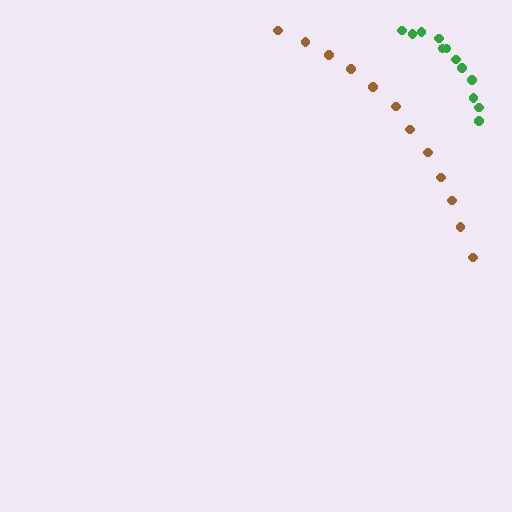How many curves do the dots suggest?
There are 2 distinct paths.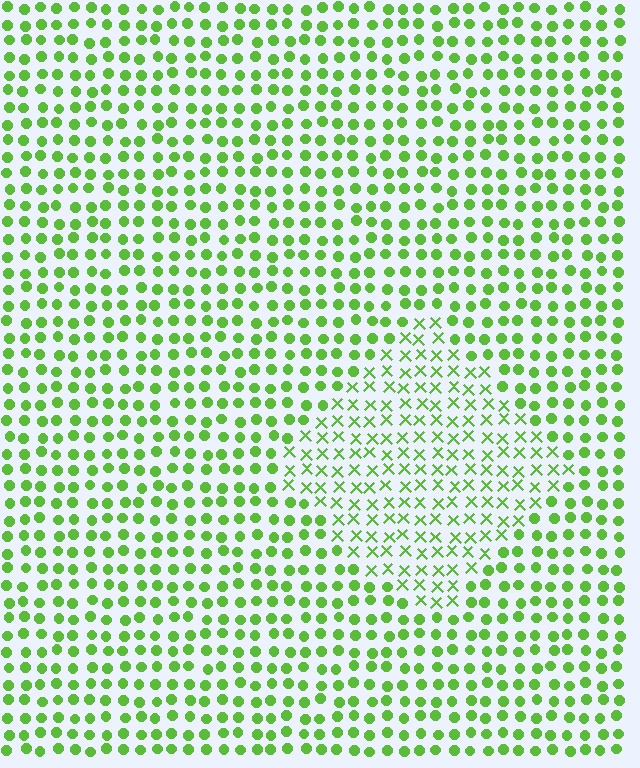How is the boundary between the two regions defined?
The boundary is defined by a change in element shape: X marks inside vs. circles outside. All elements share the same color and spacing.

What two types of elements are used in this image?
The image uses X marks inside the diamond region and circles outside it.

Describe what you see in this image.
The image is filled with small lime elements arranged in a uniform grid. A diamond-shaped region contains X marks, while the surrounding area contains circles. The boundary is defined purely by the change in element shape.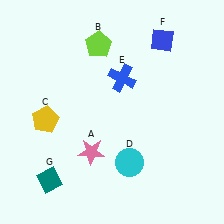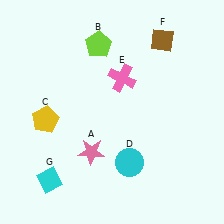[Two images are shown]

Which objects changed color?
E changed from blue to pink. F changed from blue to brown. G changed from teal to cyan.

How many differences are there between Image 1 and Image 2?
There are 3 differences between the two images.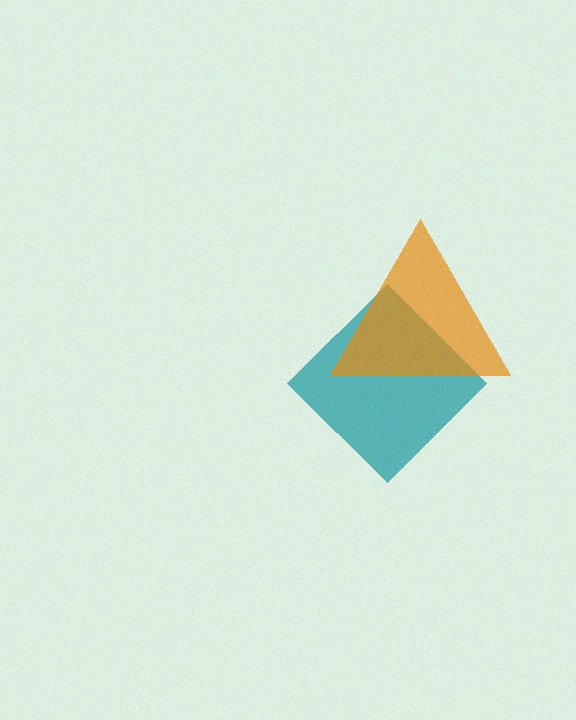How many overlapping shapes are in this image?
There are 2 overlapping shapes in the image.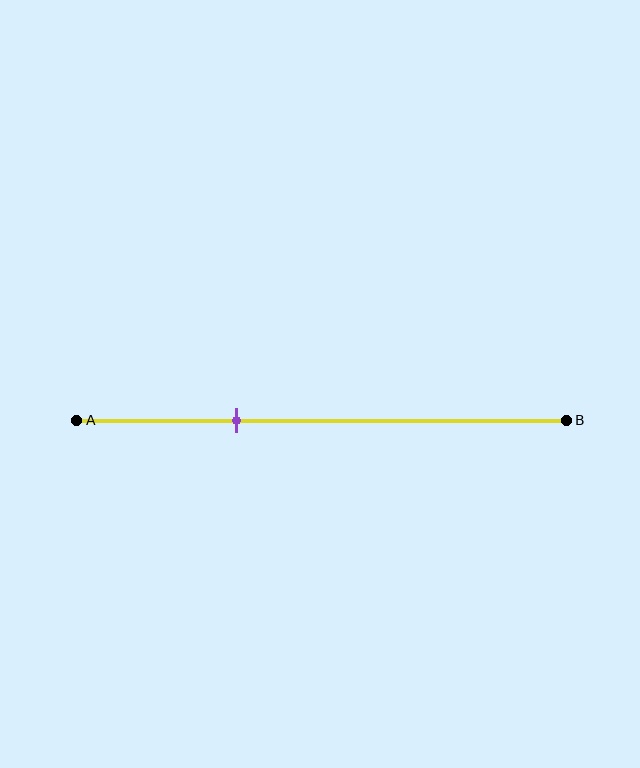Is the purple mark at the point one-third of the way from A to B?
Yes, the mark is approximately at the one-third point.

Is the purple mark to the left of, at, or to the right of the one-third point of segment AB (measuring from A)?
The purple mark is approximately at the one-third point of segment AB.